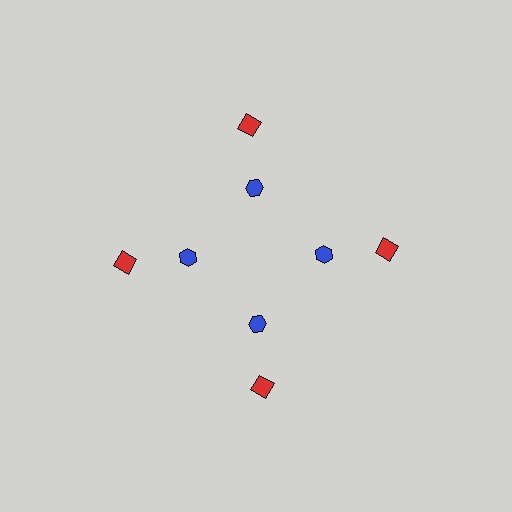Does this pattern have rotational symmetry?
Yes, this pattern has 4-fold rotational symmetry. It looks the same after rotating 90 degrees around the center.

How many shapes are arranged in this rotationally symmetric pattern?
There are 8 shapes, arranged in 4 groups of 2.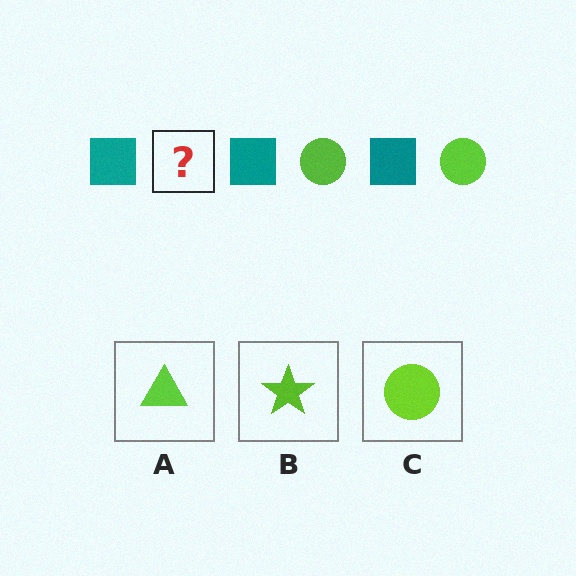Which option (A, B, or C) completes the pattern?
C.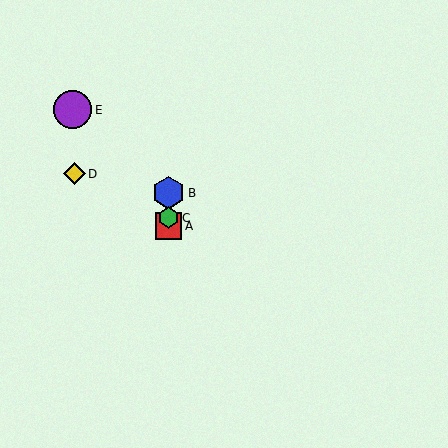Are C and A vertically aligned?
Yes, both are at x≈169.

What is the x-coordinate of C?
Object C is at x≈169.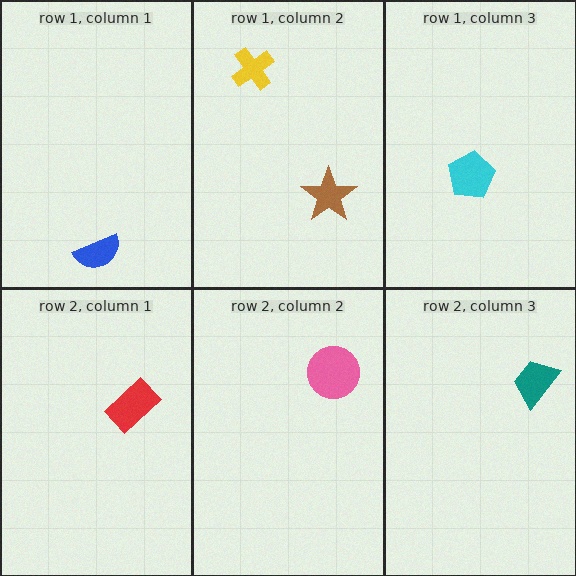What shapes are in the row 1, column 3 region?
The cyan pentagon.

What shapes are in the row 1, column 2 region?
The yellow cross, the brown star.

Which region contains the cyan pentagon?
The row 1, column 3 region.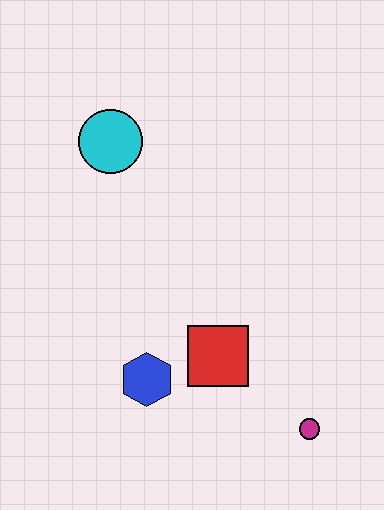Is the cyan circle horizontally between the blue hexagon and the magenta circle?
No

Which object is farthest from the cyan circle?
The magenta circle is farthest from the cyan circle.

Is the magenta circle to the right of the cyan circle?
Yes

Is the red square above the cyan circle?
No